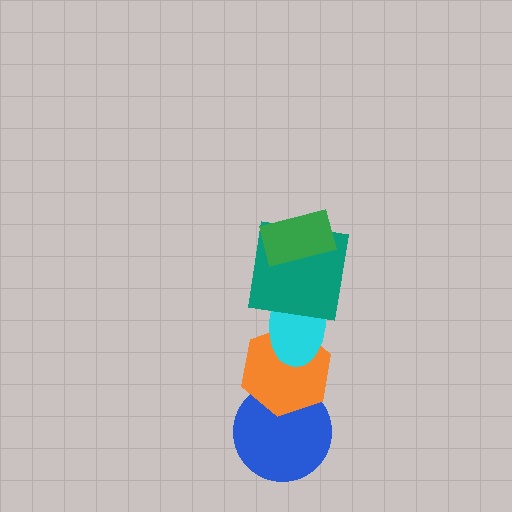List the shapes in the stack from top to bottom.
From top to bottom: the green rectangle, the teal square, the cyan ellipse, the orange hexagon, the blue circle.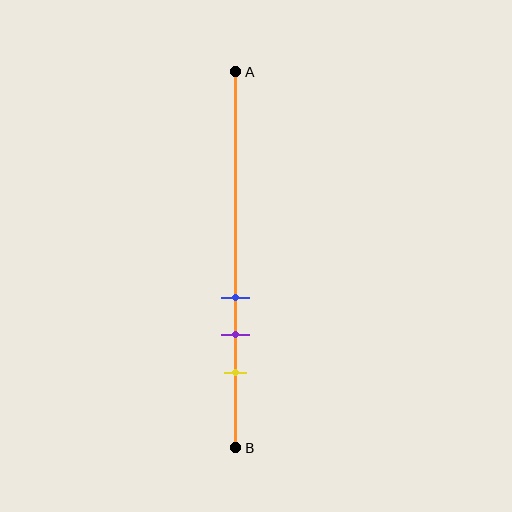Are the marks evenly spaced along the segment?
Yes, the marks are approximately evenly spaced.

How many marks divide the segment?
There are 3 marks dividing the segment.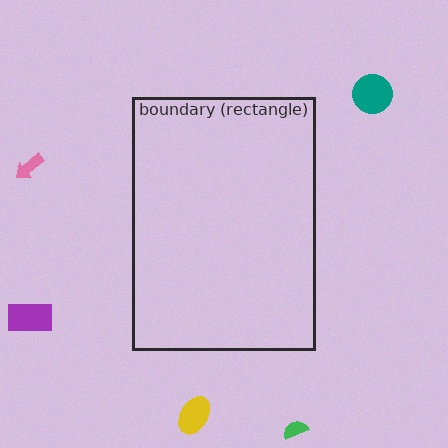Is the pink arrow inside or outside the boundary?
Outside.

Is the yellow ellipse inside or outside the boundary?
Outside.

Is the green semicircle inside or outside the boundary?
Outside.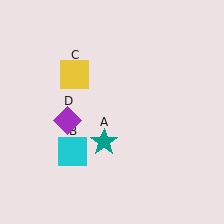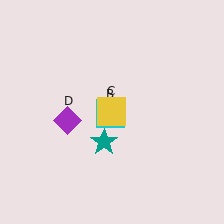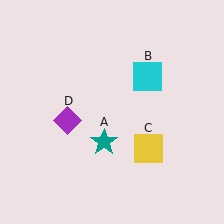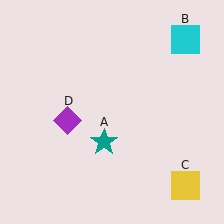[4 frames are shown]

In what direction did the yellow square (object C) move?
The yellow square (object C) moved down and to the right.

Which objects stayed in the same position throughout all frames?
Teal star (object A) and purple diamond (object D) remained stationary.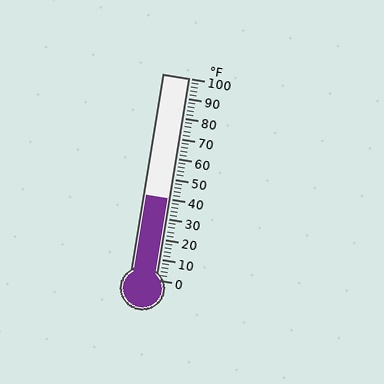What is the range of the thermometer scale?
The thermometer scale ranges from 0°F to 100°F.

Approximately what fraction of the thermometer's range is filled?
The thermometer is filled to approximately 40% of its range.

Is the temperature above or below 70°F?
The temperature is below 70°F.